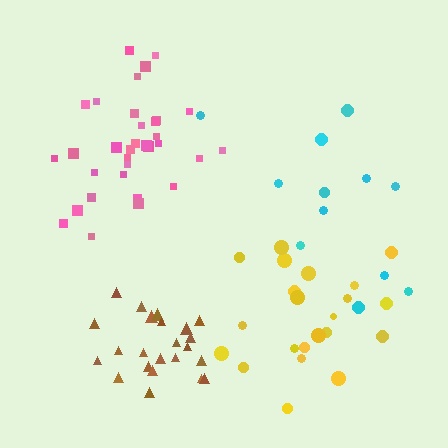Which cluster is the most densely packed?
Brown.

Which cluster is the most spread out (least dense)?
Cyan.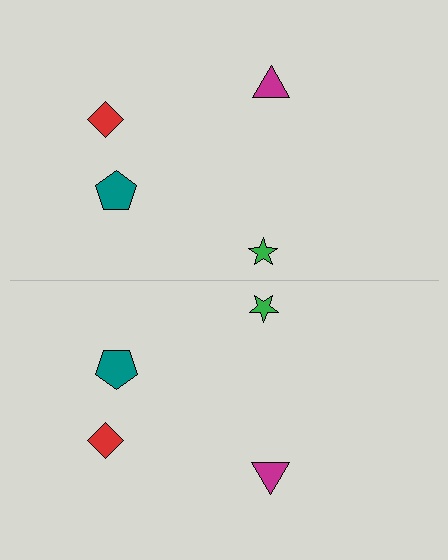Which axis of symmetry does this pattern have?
The pattern has a horizontal axis of symmetry running through the center of the image.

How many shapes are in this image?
There are 8 shapes in this image.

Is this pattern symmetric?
Yes, this pattern has bilateral (reflection) symmetry.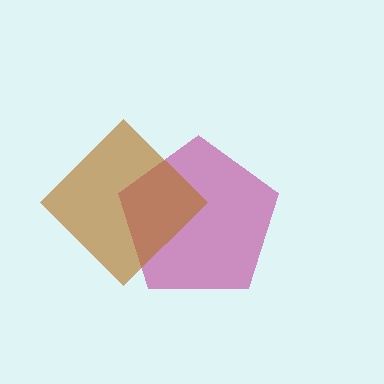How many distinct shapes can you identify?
There are 2 distinct shapes: a magenta pentagon, a brown diamond.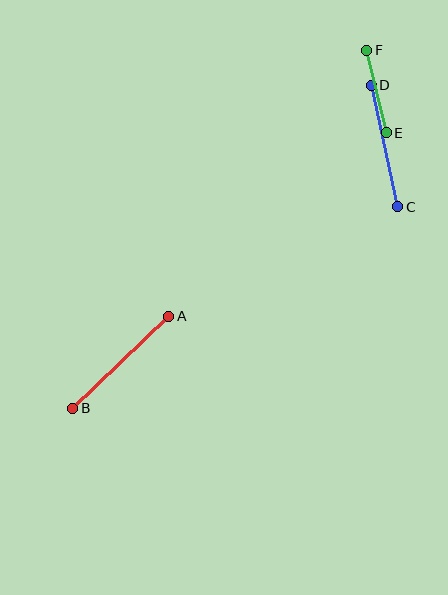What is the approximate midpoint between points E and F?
The midpoint is at approximately (377, 92) pixels.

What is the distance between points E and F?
The distance is approximately 85 pixels.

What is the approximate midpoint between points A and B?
The midpoint is at approximately (121, 362) pixels.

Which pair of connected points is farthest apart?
Points A and B are farthest apart.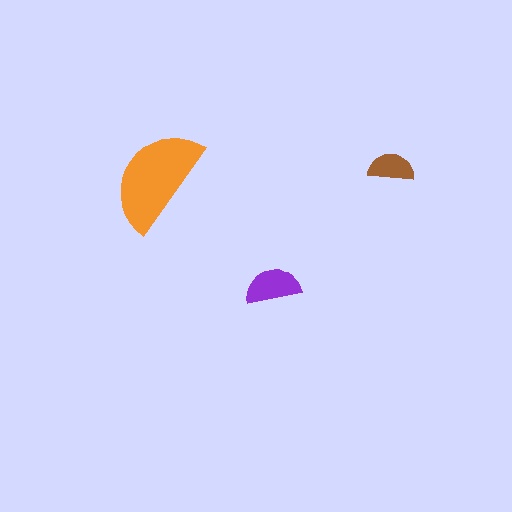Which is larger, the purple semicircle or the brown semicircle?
The purple one.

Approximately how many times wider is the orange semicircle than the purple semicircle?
About 2 times wider.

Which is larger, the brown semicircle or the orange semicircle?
The orange one.